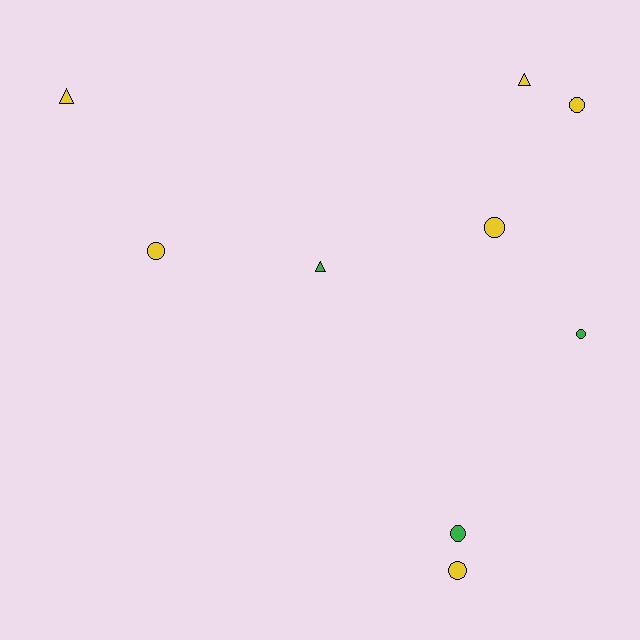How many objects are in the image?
There are 9 objects.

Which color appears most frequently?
Yellow, with 6 objects.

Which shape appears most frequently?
Circle, with 6 objects.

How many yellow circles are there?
There are 4 yellow circles.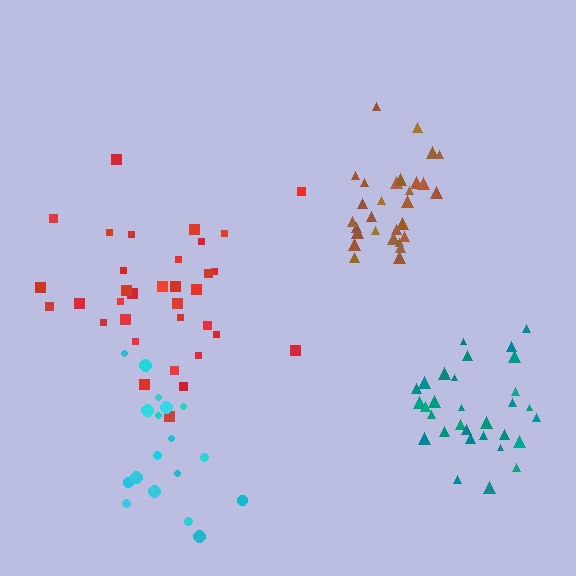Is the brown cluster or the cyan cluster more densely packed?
Brown.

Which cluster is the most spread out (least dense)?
Red.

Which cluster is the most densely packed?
Brown.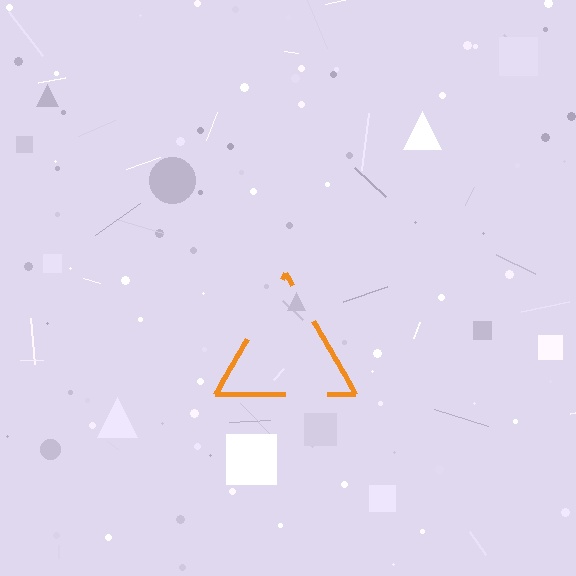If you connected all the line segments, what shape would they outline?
They would outline a triangle.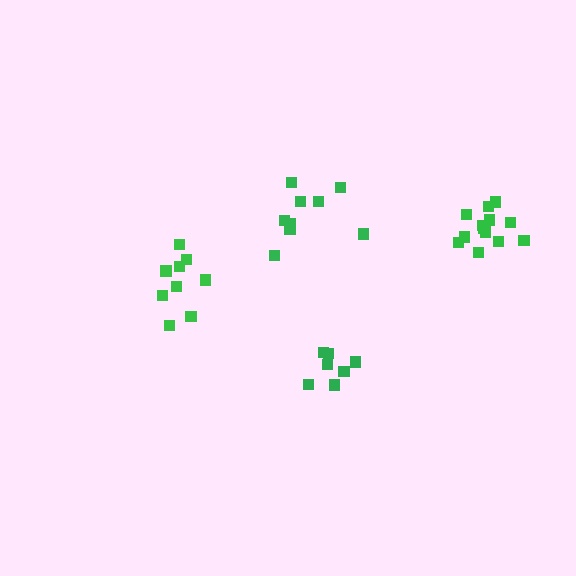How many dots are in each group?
Group 1: 9 dots, Group 2: 13 dots, Group 3: 7 dots, Group 4: 9 dots (38 total).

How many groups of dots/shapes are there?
There are 4 groups.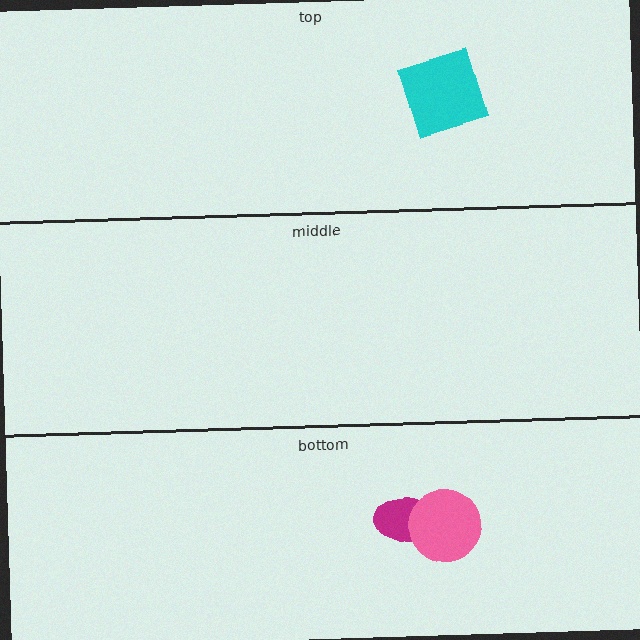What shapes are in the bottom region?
The magenta ellipse, the pink circle.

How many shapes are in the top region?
1.